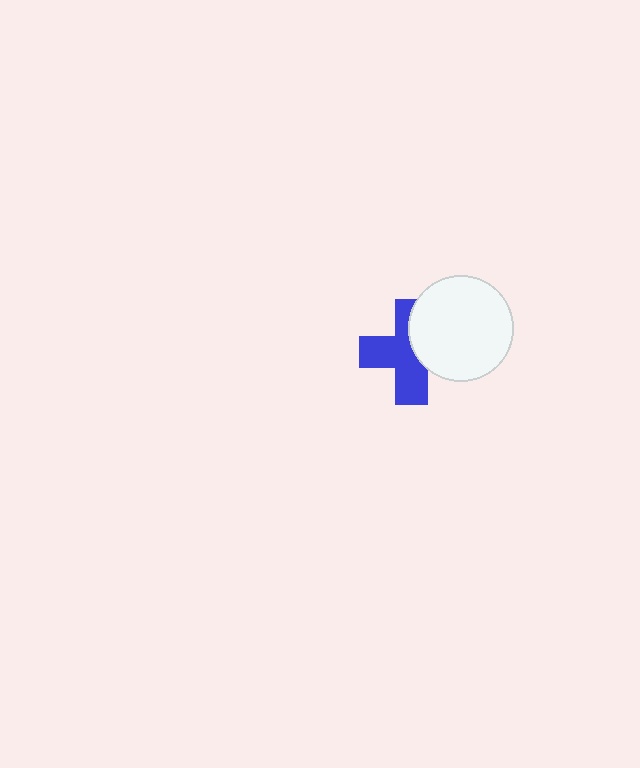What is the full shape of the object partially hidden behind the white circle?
The partially hidden object is a blue cross.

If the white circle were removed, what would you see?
You would see the complete blue cross.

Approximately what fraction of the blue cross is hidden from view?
Roughly 39% of the blue cross is hidden behind the white circle.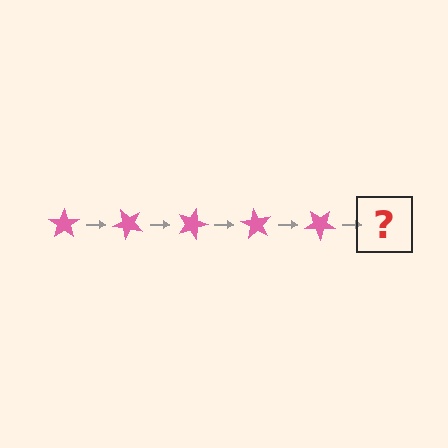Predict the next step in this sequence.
The next step is a pink star rotated 225 degrees.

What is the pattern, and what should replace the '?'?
The pattern is that the star rotates 45 degrees each step. The '?' should be a pink star rotated 225 degrees.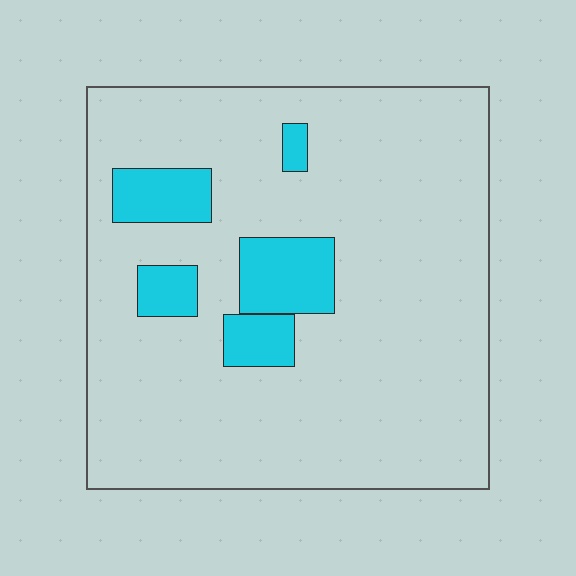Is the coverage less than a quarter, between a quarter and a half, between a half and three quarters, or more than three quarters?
Less than a quarter.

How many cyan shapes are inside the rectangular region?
5.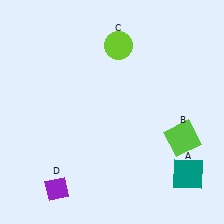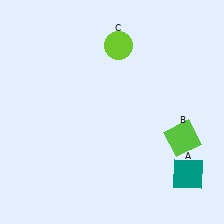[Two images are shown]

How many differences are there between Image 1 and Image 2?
There is 1 difference between the two images.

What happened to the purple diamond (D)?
The purple diamond (D) was removed in Image 2. It was in the bottom-left area of Image 1.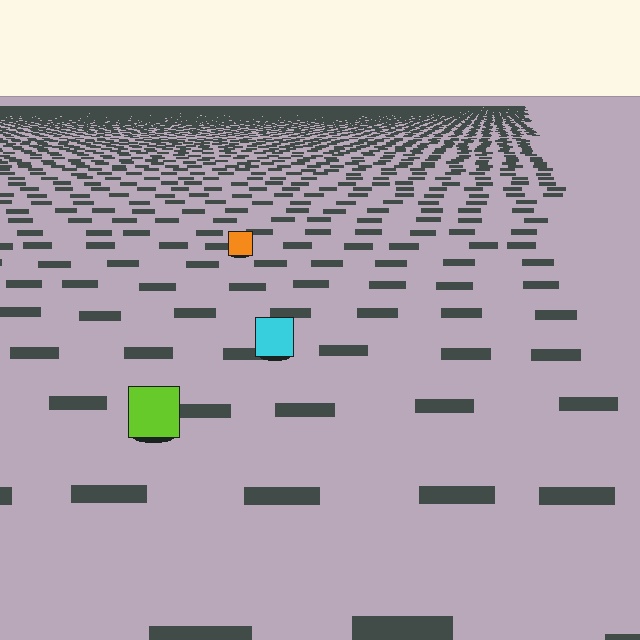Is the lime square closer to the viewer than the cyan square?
Yes. The lime square is closer — you can tell from the texture gradient: the ground texture is coarser near it.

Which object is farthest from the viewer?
The orange square is farthest from the viewer. It appears smaller and the ground texture around it is denser.